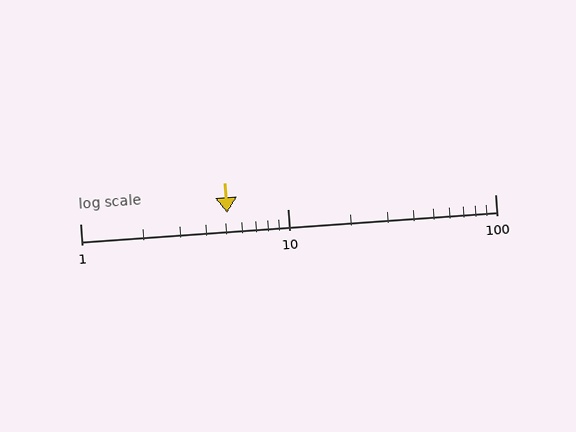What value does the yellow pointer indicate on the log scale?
The pointer indicates approximately 5.1.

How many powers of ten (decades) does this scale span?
The scale spans 2 decades, from 1 to 100.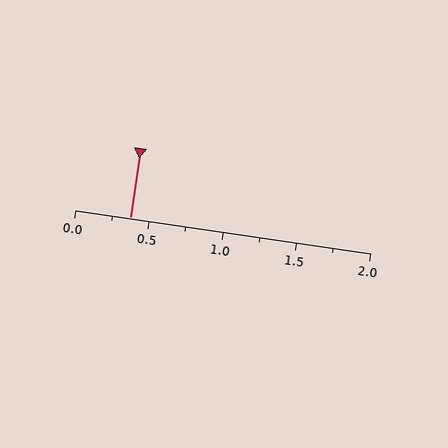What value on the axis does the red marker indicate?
The marker indicates approximately 0.38.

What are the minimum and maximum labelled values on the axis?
The axis runs from 0.0 to 2.0.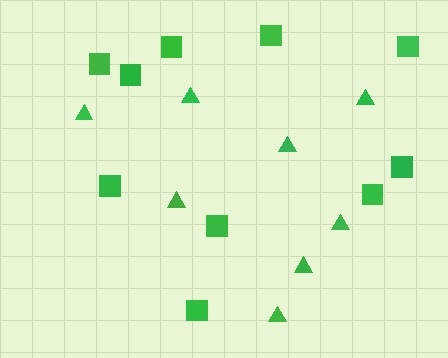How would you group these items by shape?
There are 2 groups: one group of squares (10) and one group of triangles (8).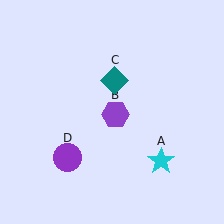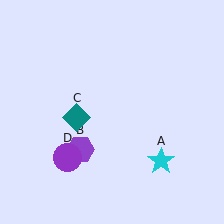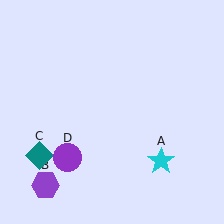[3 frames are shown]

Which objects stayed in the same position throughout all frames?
Cyan star (object A) and purple circle (object D) remained stationary.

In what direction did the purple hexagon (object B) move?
The purple hexagon (object B) moved down and to the left.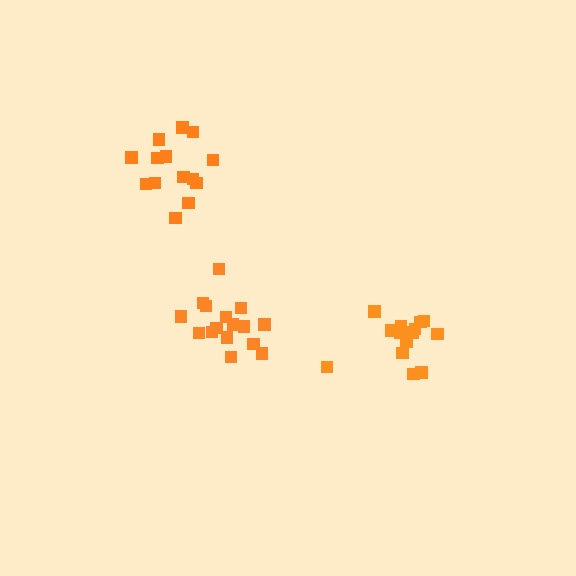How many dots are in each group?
Group 1: 16 dots, Group 2: 14 dots, Group 3: 14 dots (44 total).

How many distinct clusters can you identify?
There are 3 distinct clusters.